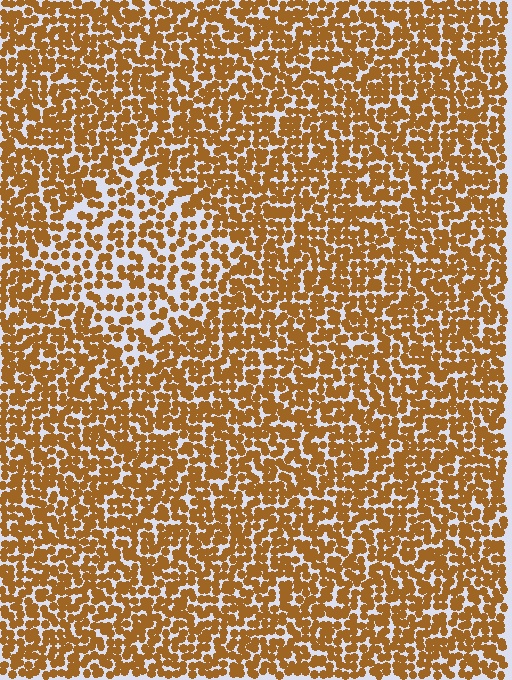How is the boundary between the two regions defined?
The boundary is defined by a change in element density (approximately 1.6x ratio). All elements are the same color, size, and shape.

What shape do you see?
I see a diamond.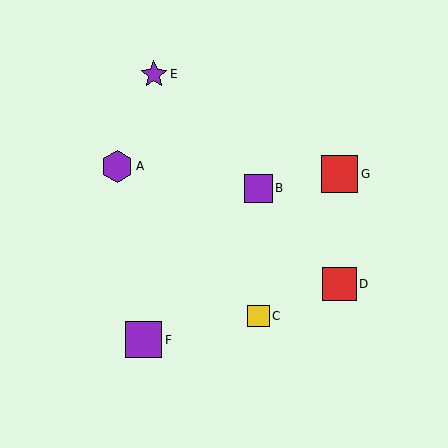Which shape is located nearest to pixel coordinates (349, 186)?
The red square (labeled G) at (339, 174) is nearest to that location.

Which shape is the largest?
The red square (labeled G) is the largest.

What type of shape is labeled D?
Shape D is a red square.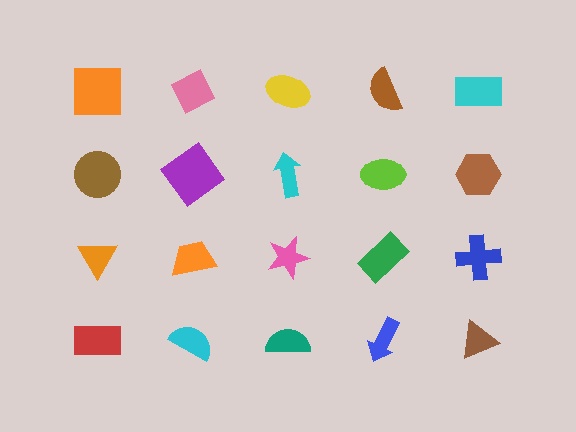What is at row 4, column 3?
A teal semicircle.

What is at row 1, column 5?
A cyan rectangle.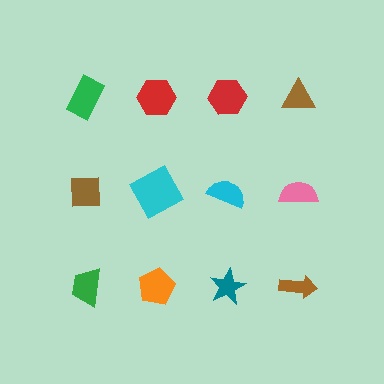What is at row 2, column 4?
A pink semicircle.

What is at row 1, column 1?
A green rectangle.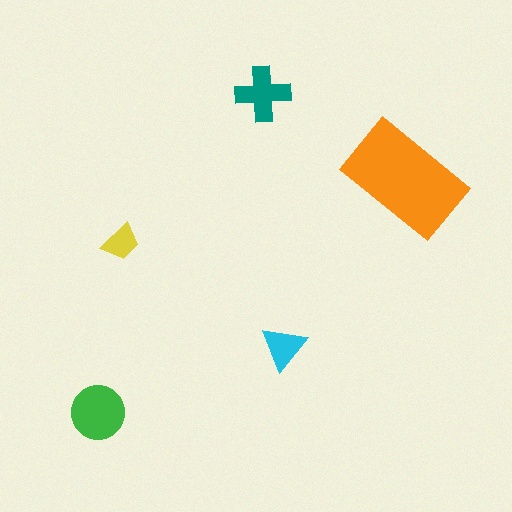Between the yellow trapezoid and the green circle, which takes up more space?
The green circle.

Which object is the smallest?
The yellow trapezoid.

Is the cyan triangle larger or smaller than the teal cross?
Smaller.